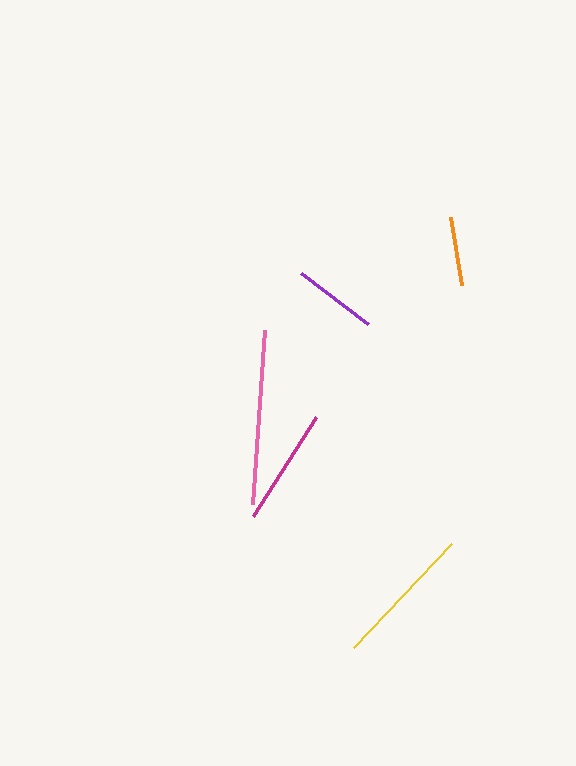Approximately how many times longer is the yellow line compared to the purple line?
The yellow line is approximately 1.7 times the length of the purple line.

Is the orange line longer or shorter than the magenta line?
The magenta line is longer than the orange line.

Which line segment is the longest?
The pink line is the longest at approximately 175 pixels.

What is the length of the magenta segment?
The magenta segment is approximately 117 pixels long.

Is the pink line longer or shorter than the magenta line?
The pink line is longer than the magenta line.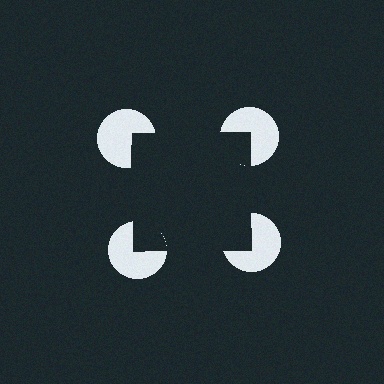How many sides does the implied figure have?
4 sides.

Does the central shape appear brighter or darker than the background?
It typically appears slightly darker than the background, even though no actual brightness change is drawn.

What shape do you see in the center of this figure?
An illusory square — its edges are inferred from the aligned wedge cuts in the pac-man discs, not physically drawn.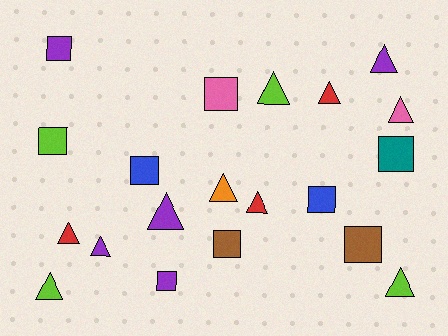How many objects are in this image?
There are 20 objects.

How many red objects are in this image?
There are 3 red objects.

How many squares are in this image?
There are 9 squares.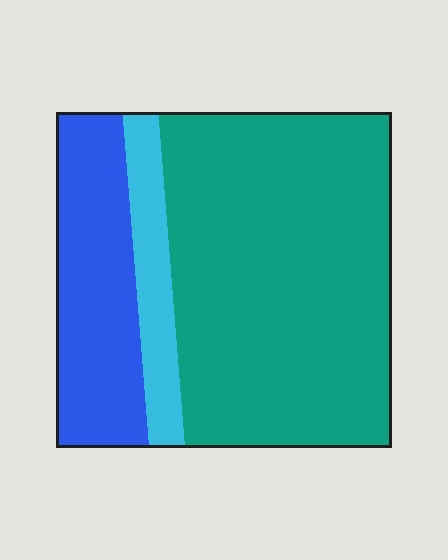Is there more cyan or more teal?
Teal.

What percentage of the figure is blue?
Blue covers 24% of the figure.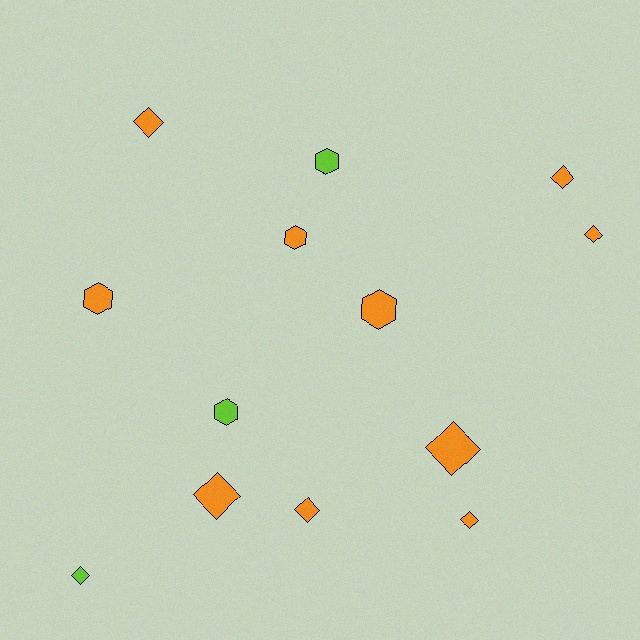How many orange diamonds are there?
There are 7 orange diamonds.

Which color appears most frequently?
Orange, with 10 objects.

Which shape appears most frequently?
Diamond, with 8 objects.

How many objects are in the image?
There are 13 objects.